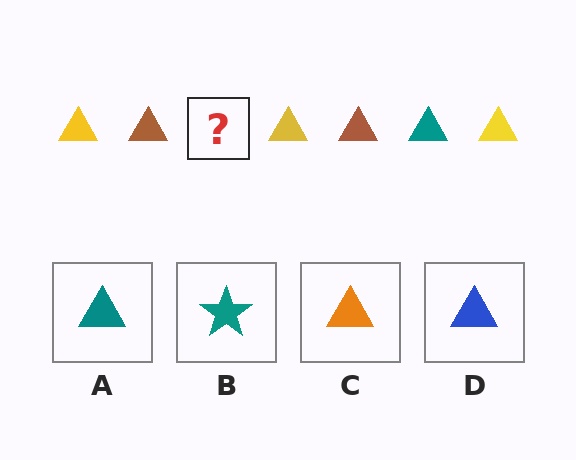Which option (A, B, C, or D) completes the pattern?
A.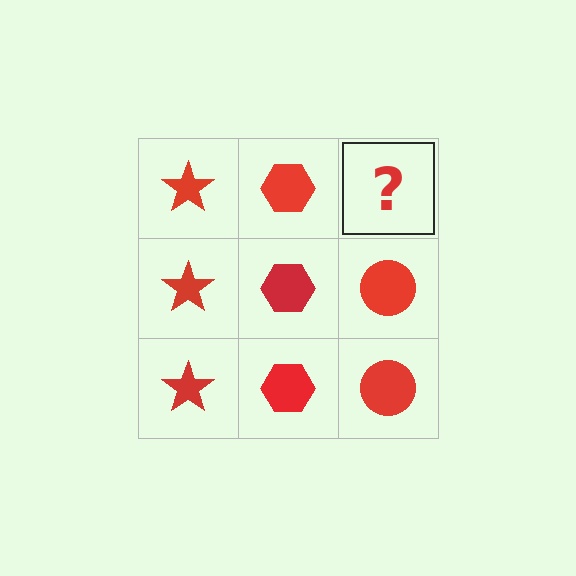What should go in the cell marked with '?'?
The missing cell should contain a red circle.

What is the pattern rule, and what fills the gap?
The rule is that each column has a consistent shape. The gap should be filled with a red circle.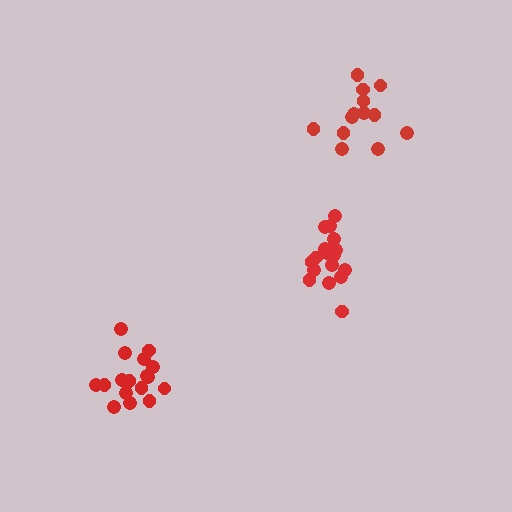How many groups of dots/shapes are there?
There are 3 groups.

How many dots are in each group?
Group 1: 17 dots, Group 2: 17 dots, Group 3: 13 dots (47 total).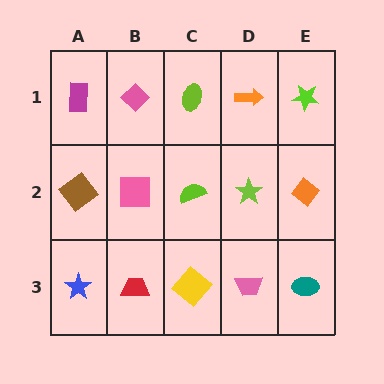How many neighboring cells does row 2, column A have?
3.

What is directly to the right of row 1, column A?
A pink diamond.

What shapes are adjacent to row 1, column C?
A lime semicircle (row 2, column C), a pink diamond (row 1, column B), an orange arrow (row 1, column D).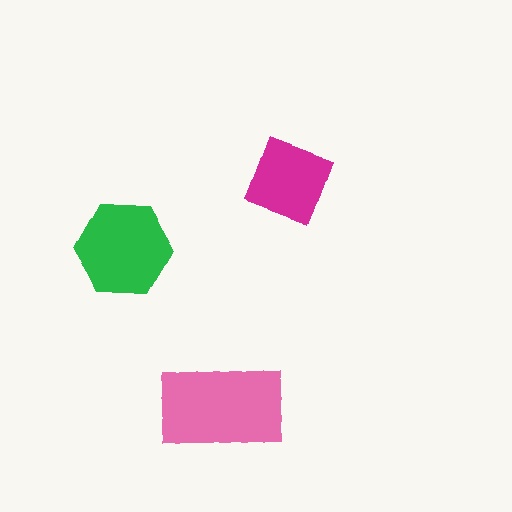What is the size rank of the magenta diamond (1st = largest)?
3rd.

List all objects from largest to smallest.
The pink rectangle, the green hexagon, the magenta diamond.